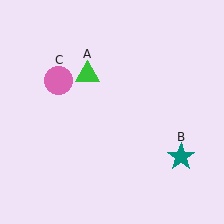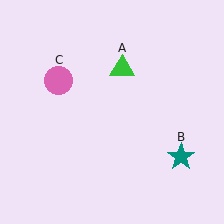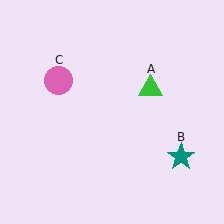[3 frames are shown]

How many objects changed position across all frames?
1 object changed position: green triangle (object A).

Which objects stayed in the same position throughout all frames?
Teal star (object B) and pink circle (object C) remained stationary.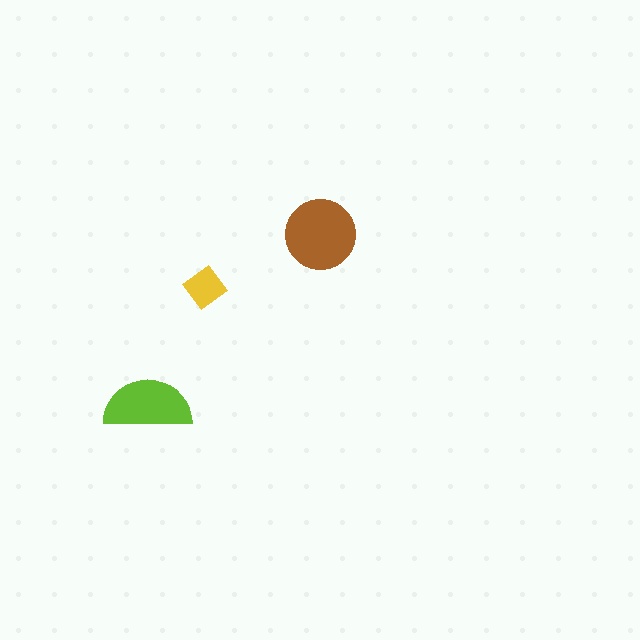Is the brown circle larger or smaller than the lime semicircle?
Larger.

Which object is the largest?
The brown circle.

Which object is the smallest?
The yellow diamond.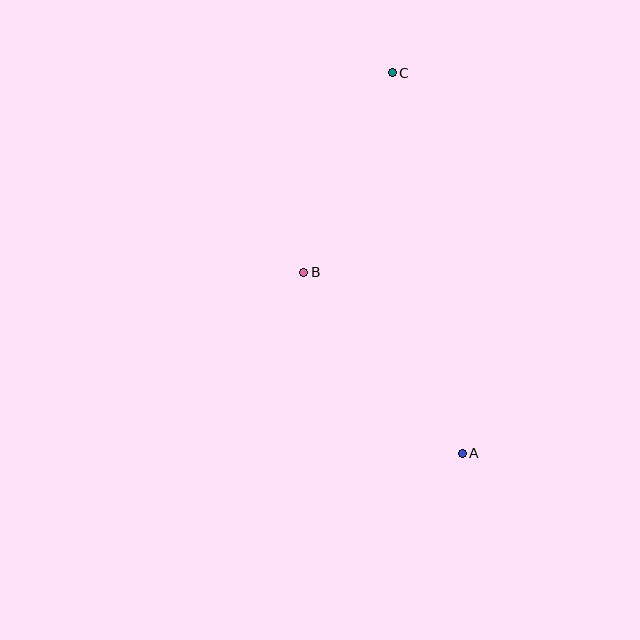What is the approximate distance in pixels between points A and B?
The distance between A and B is approximately 241 pixels.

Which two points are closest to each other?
Points B and C are closest to each other.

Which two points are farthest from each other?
Points A and C are farthest from each other.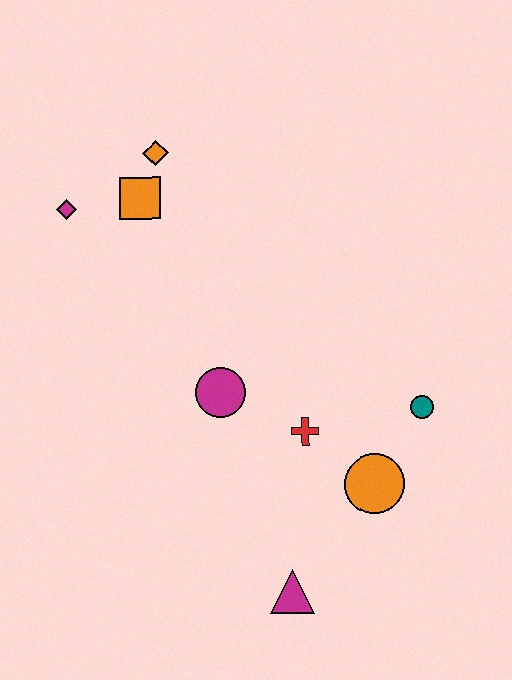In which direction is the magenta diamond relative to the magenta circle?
The magenta diamond is above the magenta circle.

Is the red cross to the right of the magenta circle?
Yes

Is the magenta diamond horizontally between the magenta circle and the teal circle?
No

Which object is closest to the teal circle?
The orange circle is closest to the teal circle.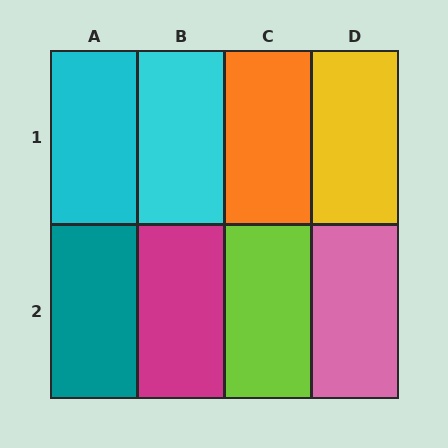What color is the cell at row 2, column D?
Pink.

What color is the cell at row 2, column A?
Teal.